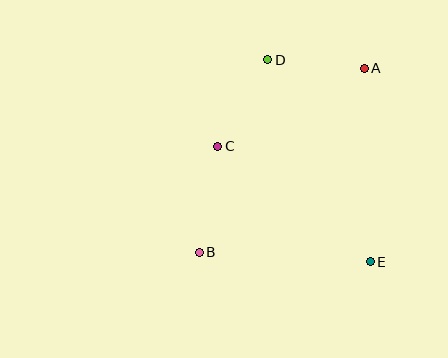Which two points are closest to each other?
Points A and D are closest to each other.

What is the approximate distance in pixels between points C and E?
The distance between C and E is approximately 191 pixels.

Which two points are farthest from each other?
Points A and B are farthest from each other.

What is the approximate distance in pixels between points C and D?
The distance between C and D is approximately 100 pixels.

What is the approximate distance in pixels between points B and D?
The distance between B and D is approximately 204 pixels.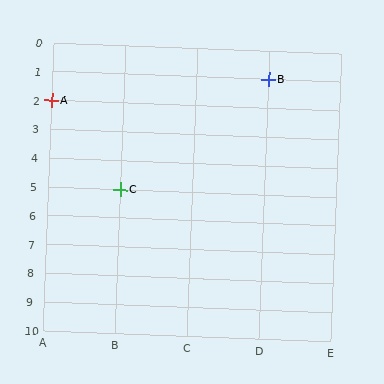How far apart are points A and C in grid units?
Points A and C are 1 column and 3 rows apart (about 3.2 grid units diagonally).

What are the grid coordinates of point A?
Point A is at grid coordinates (A, 2).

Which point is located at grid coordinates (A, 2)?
Point A is at (A, 2).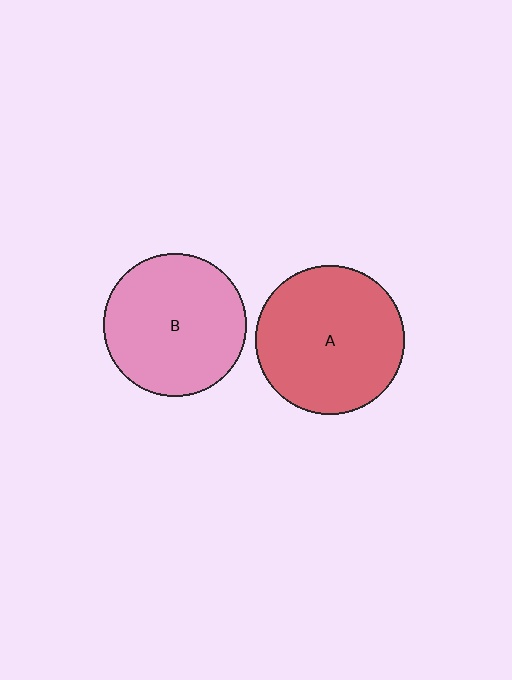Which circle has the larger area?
Circle A (red).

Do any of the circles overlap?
No, none of the circles overlap.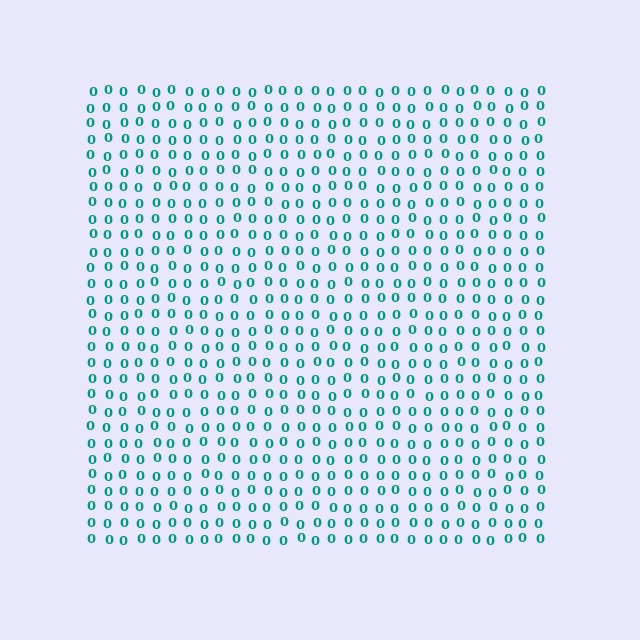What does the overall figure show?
The overall figure shows a square.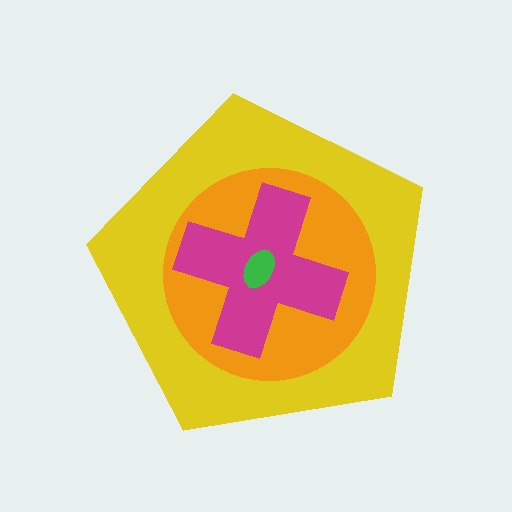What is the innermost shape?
The green ellipse.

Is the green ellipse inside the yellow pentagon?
Yes.